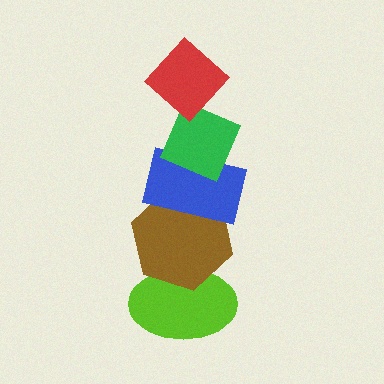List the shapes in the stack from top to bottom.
From top to bottom: the red diamond, the green diamond, the blue rectangle, the brown hexagon, the lime ellipse.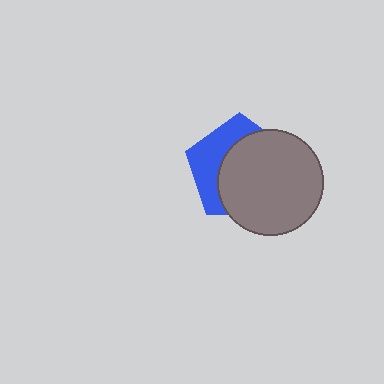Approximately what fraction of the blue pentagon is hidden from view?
Roughly 63% of the blue pentagon is hidden behind the gray circle.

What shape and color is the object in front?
The object in front is a gray circle.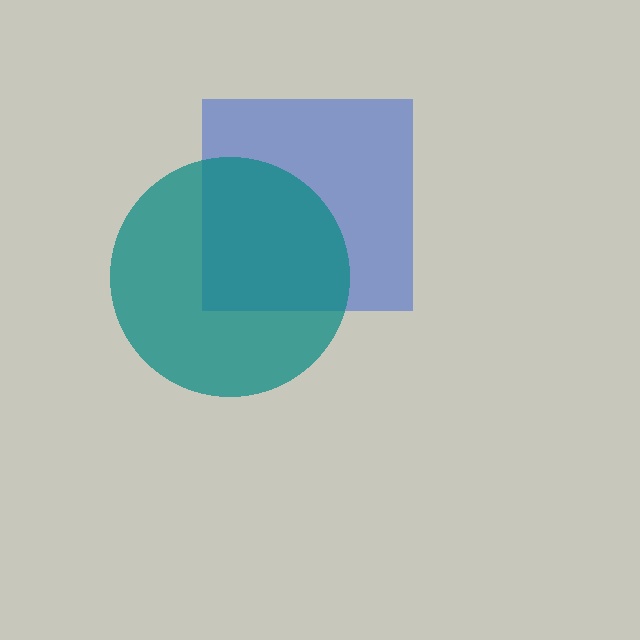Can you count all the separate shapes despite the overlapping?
Yes, there are 2 separate shapes.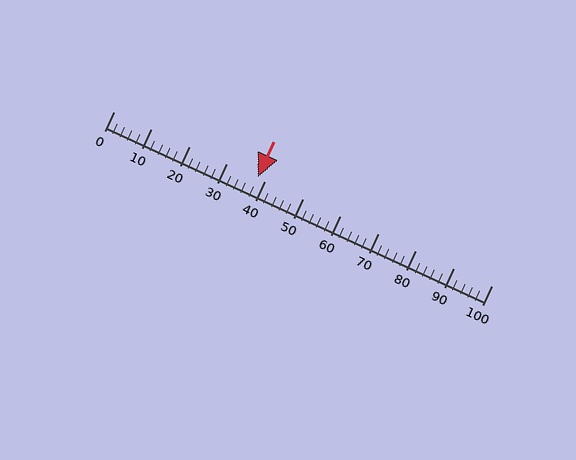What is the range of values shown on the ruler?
The ruler shows values from 0 to 100.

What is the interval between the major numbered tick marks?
The major tick marks are spaced 10 units apart.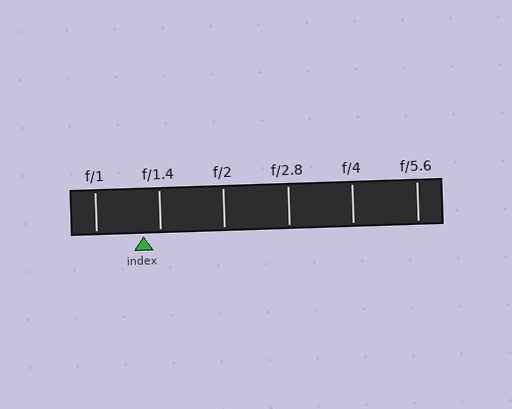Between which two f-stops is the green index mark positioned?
The index mark is between f/1 and f/1.4.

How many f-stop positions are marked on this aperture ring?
There are 6 f-stop positions marked.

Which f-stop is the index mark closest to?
The index mark is closest to f/1.4.